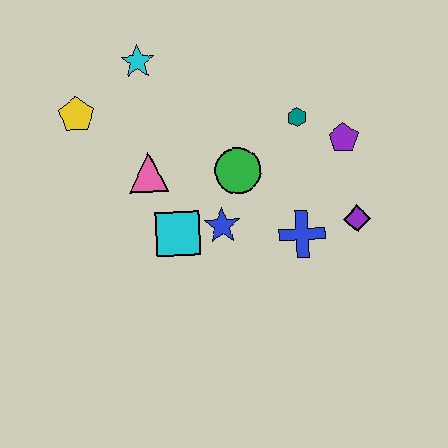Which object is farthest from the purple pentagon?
The yellow pentagon is farthest from the purple pentagon.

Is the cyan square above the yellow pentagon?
No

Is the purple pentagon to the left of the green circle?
No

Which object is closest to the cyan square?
The blue star is closest to the cyan square.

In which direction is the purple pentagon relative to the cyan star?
The purple pentagon is to the right of the cyan star.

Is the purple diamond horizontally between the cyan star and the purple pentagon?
No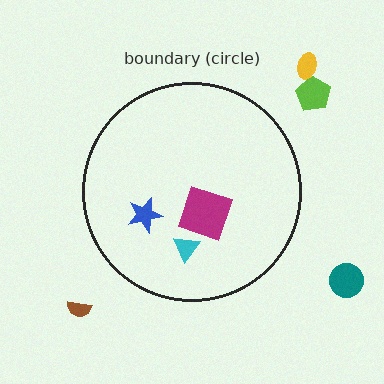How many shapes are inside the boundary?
3 inside, 4 outside.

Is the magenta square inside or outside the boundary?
Inside.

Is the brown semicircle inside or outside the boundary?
Outside.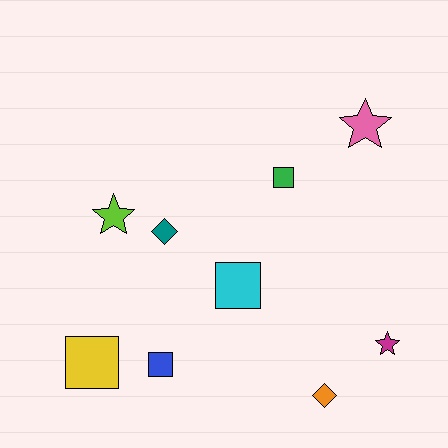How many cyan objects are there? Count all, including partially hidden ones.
There is 1 cyan object.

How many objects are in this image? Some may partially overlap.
There are 9 objects.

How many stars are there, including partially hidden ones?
There are 3 stars.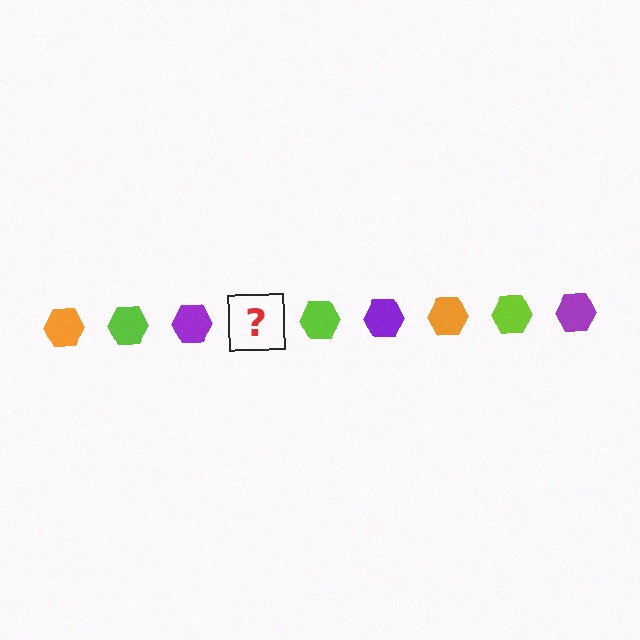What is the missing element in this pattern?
The missing element is an orange hexagon.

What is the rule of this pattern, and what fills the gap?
The rule is that the pattern cycles through orange, lime, purple hexagons. The gap should be filled with an orange hexagon.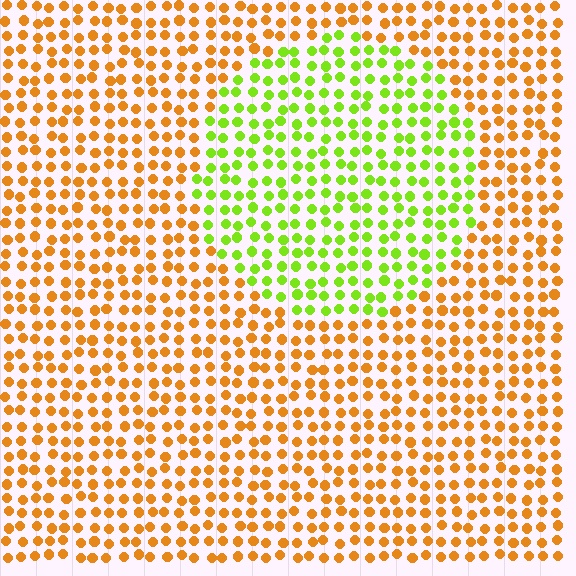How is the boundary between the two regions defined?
The boundary is defined purely by a slight shift in hue (about 59 degrees). Spacing, size, and orientation are identical on both sides.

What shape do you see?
I see a circle.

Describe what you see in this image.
The image is filled with small orange elements in a uniform arrangement. A circle-shaped region is visible where the elements are tinted to a slightly different hue, forming a subtle color boundary.